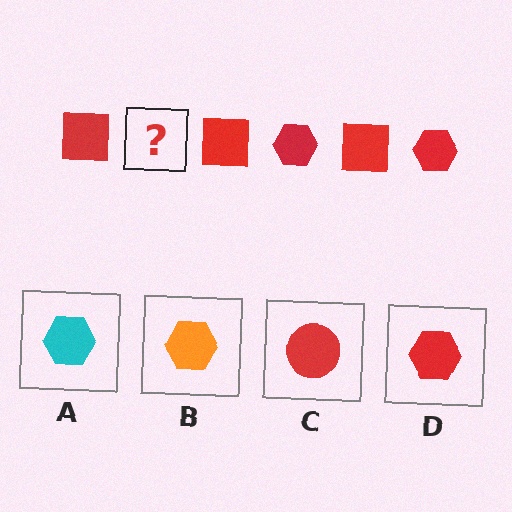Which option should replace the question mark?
Option D.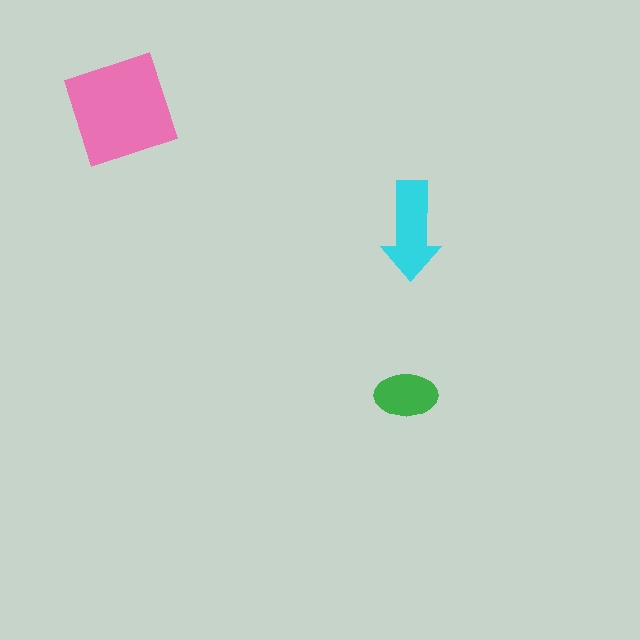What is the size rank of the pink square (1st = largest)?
1st.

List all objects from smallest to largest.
The green ellipse, the cyan arrow, the pink square.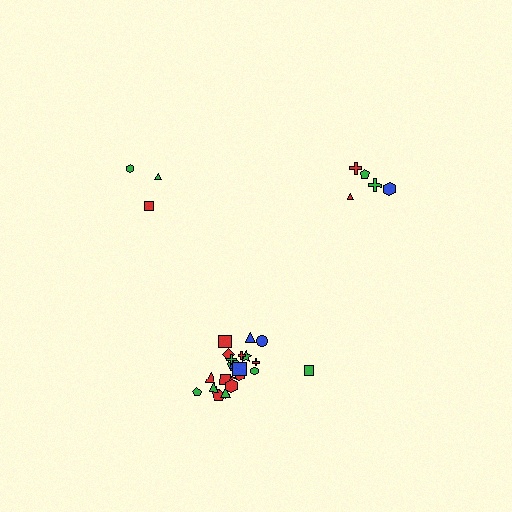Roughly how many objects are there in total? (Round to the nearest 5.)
Roughly 35 objects in total.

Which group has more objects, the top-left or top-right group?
The top-right group.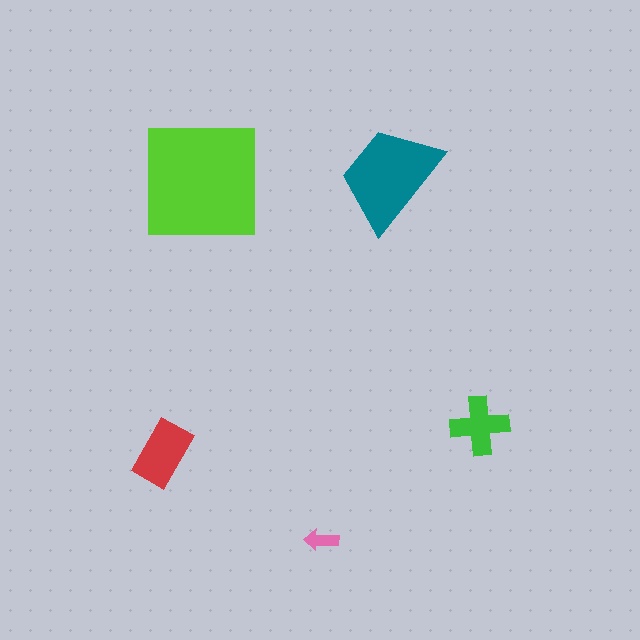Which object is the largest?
The lime square.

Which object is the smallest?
The pink arrow.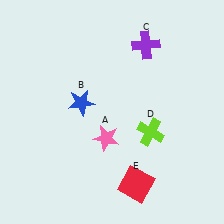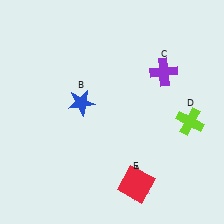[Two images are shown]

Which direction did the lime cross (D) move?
The lime cross (D) moved right.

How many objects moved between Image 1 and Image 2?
3 objects moved between the two images.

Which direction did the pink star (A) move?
The pink star (A) moved down.